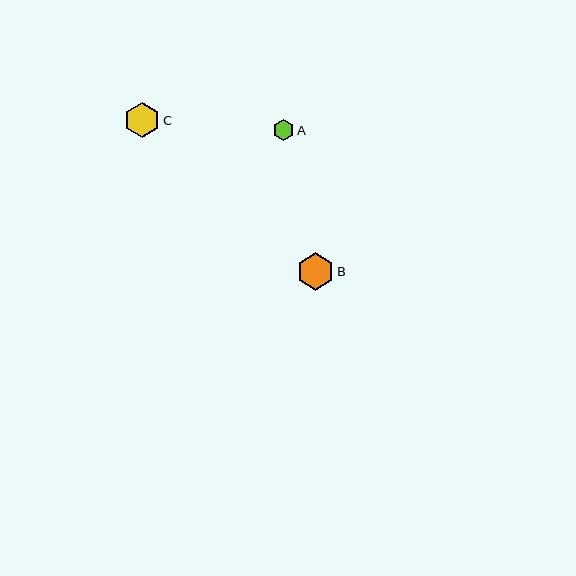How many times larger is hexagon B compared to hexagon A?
Hexagon B is approximately 1.7 times the size of hexagon A.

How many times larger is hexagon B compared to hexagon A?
Hexagon B is approximately 1.7 times the size of hexagon A.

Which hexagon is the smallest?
Hexagon A is the smallest with a size of approximately 21 pixels.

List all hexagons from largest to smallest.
From largest to smallest: B, C, A.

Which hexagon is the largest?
Hexagon B is the largest with a size of approximately 37 pixels.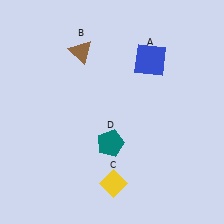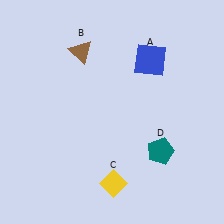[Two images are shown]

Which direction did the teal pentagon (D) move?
The teal pentagon (D) moved right.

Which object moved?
The teal pentagon (D) moved right.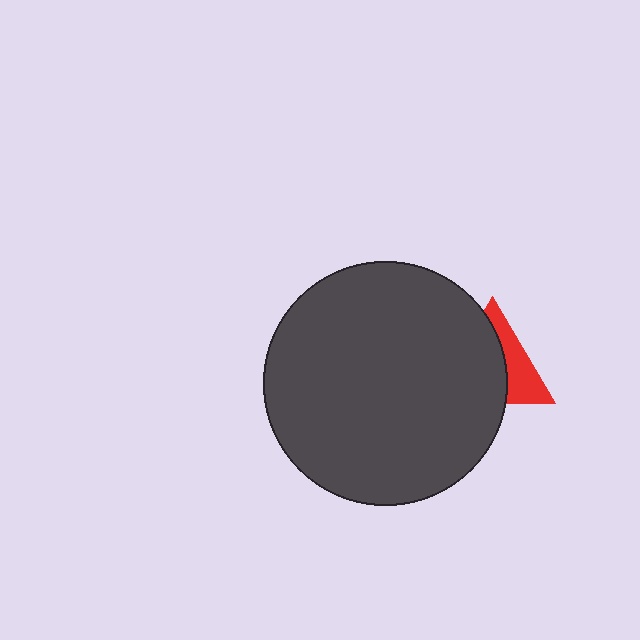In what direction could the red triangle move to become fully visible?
The red triangle could move right. That would shift it out from behind the dark gray circle entirely.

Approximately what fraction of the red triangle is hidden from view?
Roughly 61% of the red triangle is hidden behind the dark gray circle.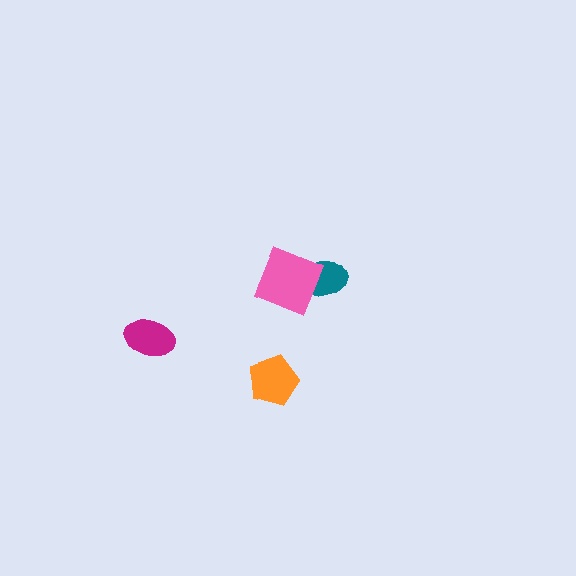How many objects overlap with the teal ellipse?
1 object overlaps with the teal ellipse.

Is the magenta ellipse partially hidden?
No, no other shape covers it.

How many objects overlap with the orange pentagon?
0 objects overlap with the orange pentagon.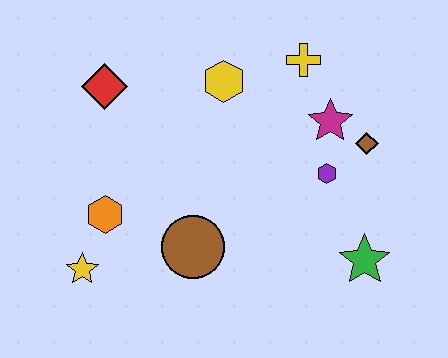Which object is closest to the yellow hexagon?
The yellow cross is closest to the yellow hexagon.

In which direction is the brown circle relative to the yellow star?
The brown circle is to the right of the yellow star.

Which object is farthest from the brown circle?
The yellow cross is farthest from the brown circle.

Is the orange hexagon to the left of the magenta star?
Yes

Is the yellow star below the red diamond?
Yes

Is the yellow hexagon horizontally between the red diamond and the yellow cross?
Yes